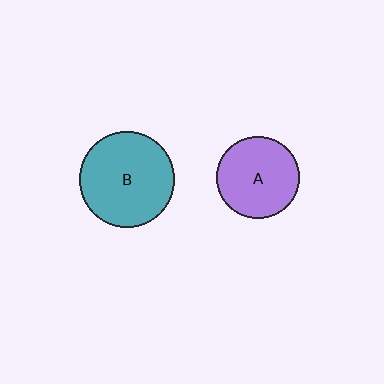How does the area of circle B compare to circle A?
Approximately 1.3 times.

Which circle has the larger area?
Circle B (teal).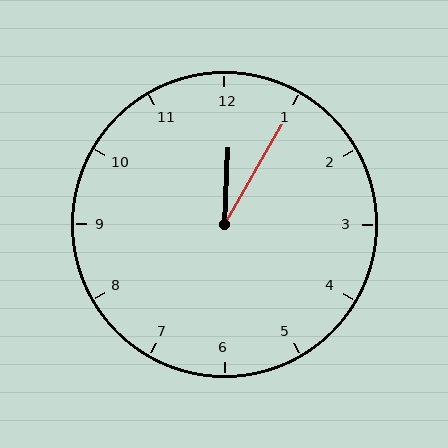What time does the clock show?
12:05.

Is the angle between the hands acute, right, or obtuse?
It is acute.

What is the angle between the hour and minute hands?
Approximately 28 degrees.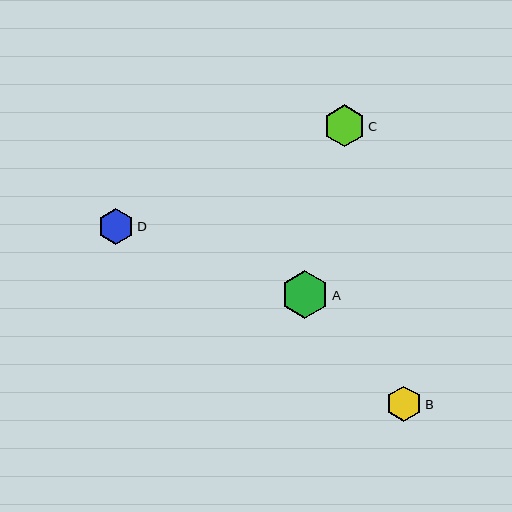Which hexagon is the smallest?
Hexagon B is the smallest with a size of approximately 36 pixels.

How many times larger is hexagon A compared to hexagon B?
Hexagon A is approximately 1.3 times the size of hexagon B.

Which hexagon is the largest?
Hexagon A is the largest with a size of approximately 48 pixels.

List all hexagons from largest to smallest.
From largest to smallest: A, C, D, B.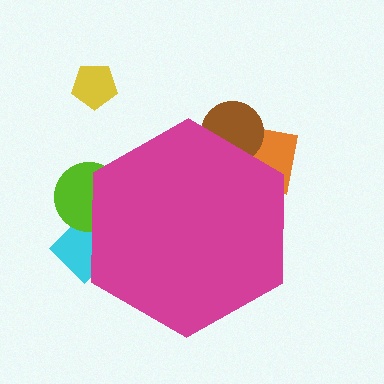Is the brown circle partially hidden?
Yes, the brown circle is partially hidden behind the magenta hexagon.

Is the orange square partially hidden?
Yes, the orange square is partially hidden behind the magenta hexagon.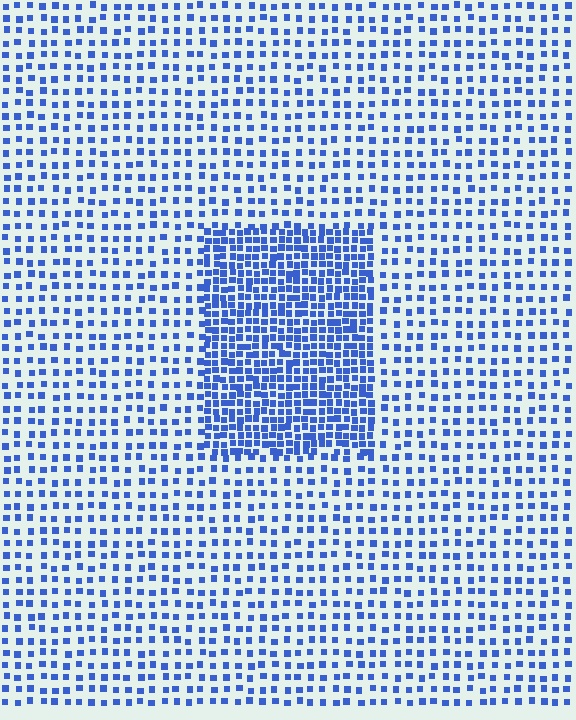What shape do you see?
I see a rectangle.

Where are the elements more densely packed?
The elements are more densely packed inside the rectangle boundary.